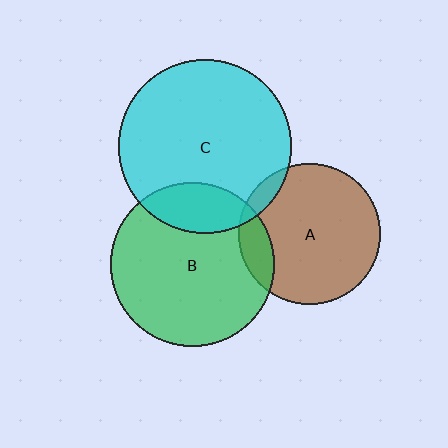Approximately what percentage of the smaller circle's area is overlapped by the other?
Approximately 20%.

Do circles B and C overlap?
Yes.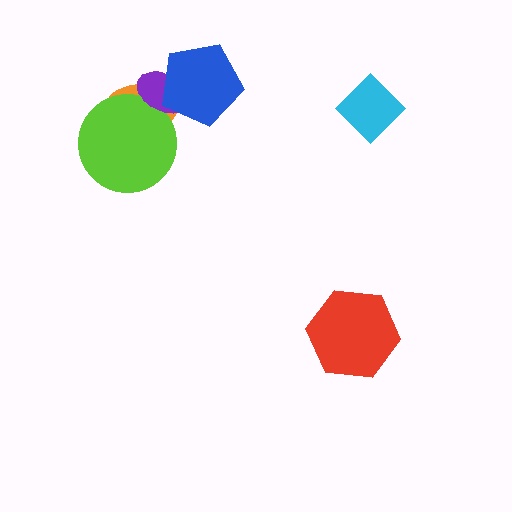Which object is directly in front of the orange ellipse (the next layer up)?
The lime circle is directly in front of the orange ellipse.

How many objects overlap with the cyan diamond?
0 objects overlap with the cyan diamond.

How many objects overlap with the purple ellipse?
3 objects overlap with the purple ellipse.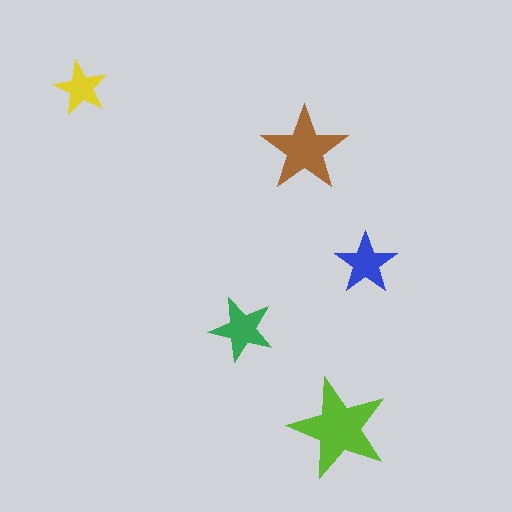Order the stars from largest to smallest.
the lime one, the brown one, the green one, the blue one, the yellow one.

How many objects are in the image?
There are 5 objects in the image.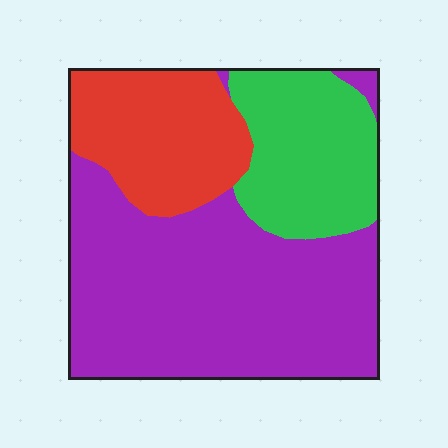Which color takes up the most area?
Purple, at roughly 55%.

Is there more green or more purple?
Purple.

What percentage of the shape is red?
Red covers 22% of the shape.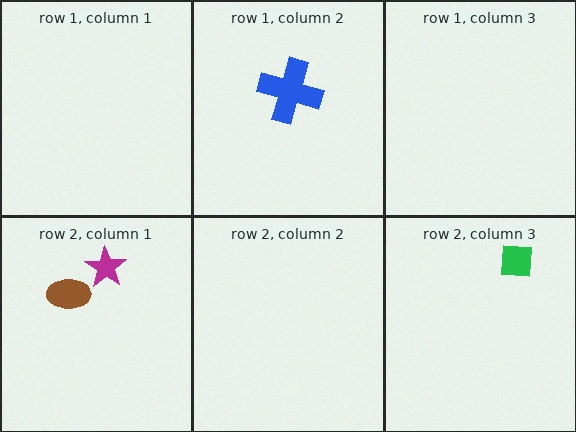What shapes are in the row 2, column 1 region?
The brown ellipse, the magenta star.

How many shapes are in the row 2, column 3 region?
1.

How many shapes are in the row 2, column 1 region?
2.